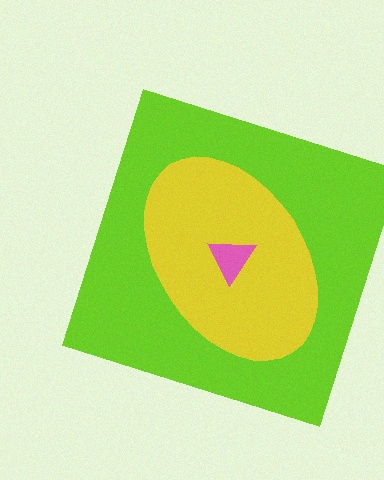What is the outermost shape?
The lime square.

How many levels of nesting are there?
3.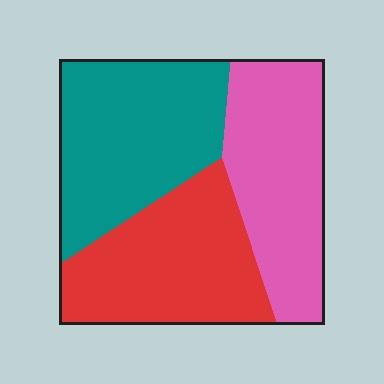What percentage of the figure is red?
Red takes up between a quarter and a half of the figure.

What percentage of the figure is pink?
Pink covers 32% of the figure.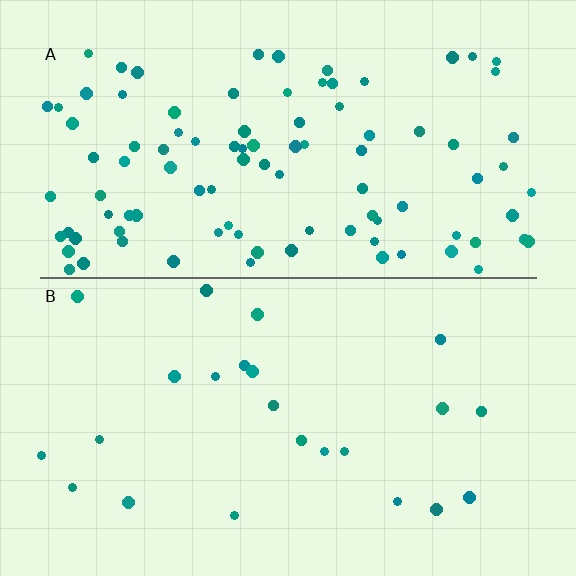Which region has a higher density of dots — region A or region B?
A (the top).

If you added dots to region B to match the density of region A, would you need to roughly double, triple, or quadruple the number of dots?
Approximately quadruple.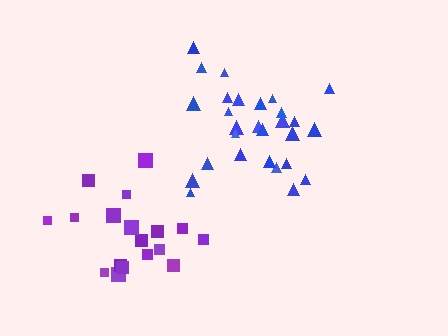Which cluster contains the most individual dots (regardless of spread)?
Blue (28).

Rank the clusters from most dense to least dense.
blue, purple.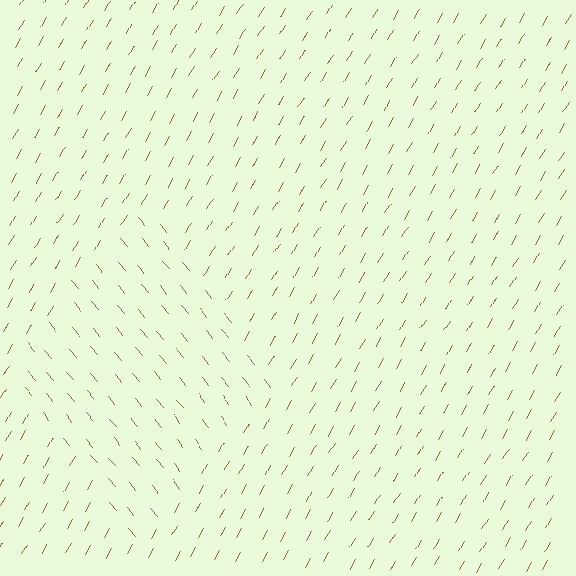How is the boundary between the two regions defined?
The boundary is defined purely by a change in line orientation (approximately 69 degrees difference). All lines are the same color and thickness.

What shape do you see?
I see a diamond.